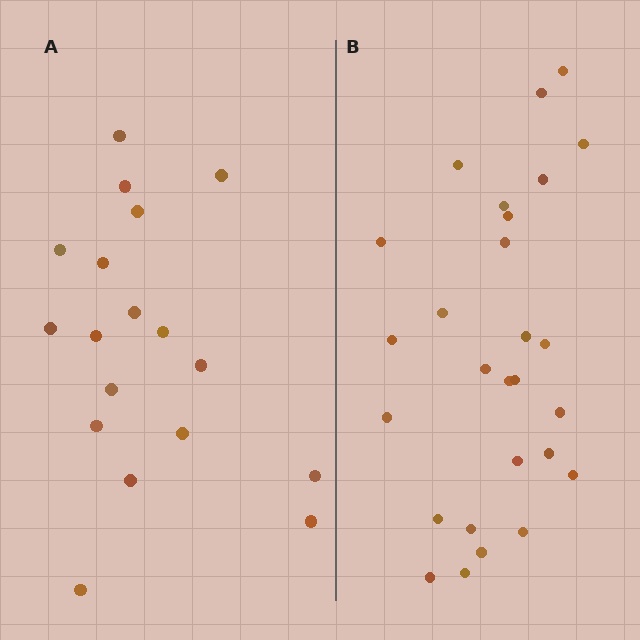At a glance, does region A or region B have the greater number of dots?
Region B (the right region) has more dots.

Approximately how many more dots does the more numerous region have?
Region B has roughly 8 or so more dots than region A.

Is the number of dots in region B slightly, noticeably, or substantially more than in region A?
Region B has substantially more. The ratio is roughly 1.5 to 1.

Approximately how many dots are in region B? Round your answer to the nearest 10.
About 30 dots. (The exact count is 27, which rounds to 30.)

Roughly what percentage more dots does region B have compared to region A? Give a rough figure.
About 50% more.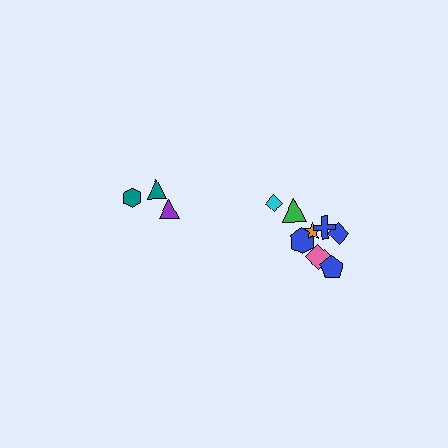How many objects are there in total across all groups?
There are 11 objects.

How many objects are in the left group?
There are 3 objects.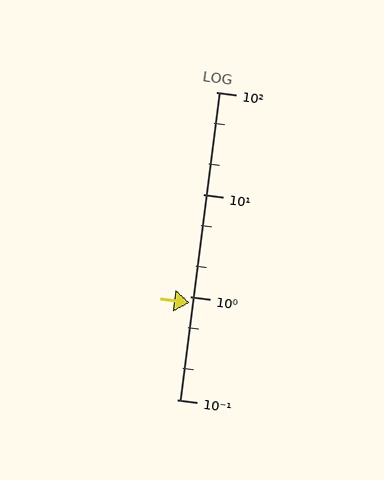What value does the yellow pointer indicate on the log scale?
The pointer indicates approximately 0.87.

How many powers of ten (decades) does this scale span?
The scale spans 3 decades, from 0.1 to 100.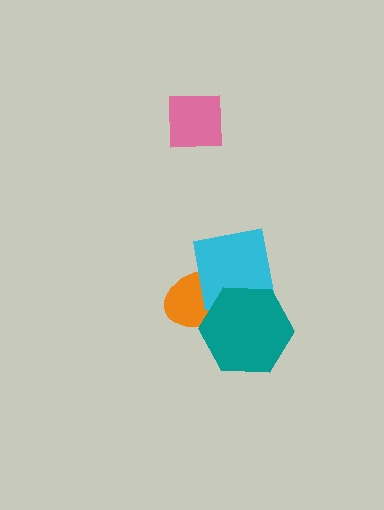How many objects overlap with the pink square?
0 objects overlap with the pink square.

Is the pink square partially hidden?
No, no other shape covers it.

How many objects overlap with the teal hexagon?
2 objects overlap with the teal hexagon.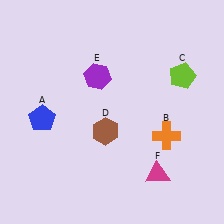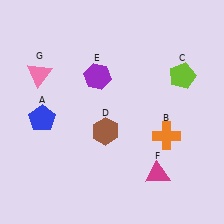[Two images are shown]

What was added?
A pink triangle (G) was added in Image 2.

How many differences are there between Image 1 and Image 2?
There is 1 difference between the two images.